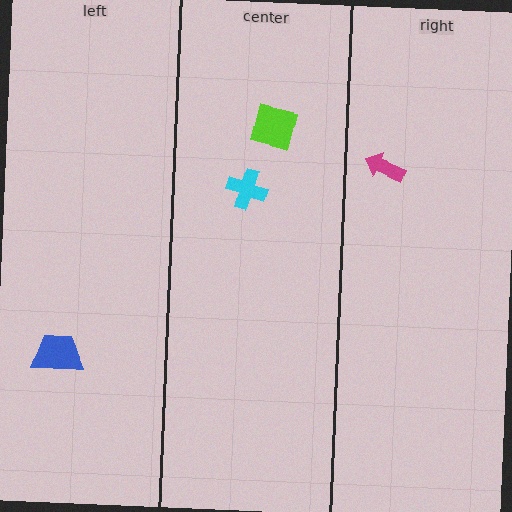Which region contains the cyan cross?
The center region.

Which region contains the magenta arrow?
The right region.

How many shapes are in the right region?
1.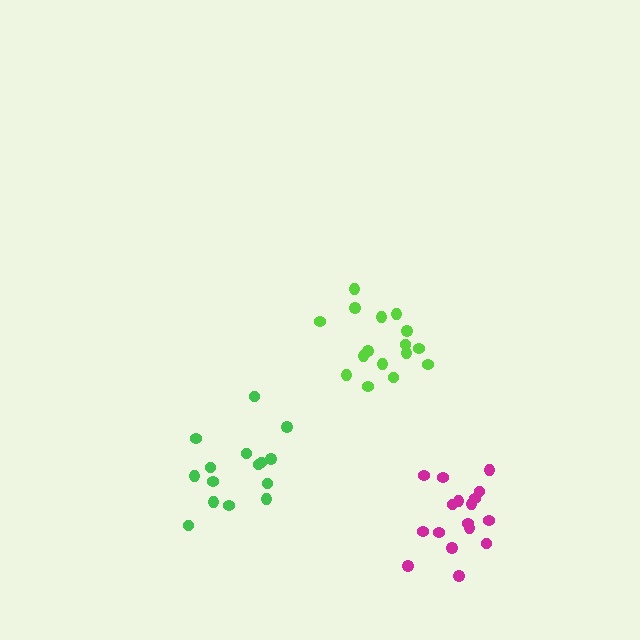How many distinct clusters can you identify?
There are 3 distinct clusters.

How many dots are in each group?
Group 1: 17 dots, Group 2: 16 dots, Group 3: 15 dots (48 total).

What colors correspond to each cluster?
The clusters are colored: magenta, lime, green.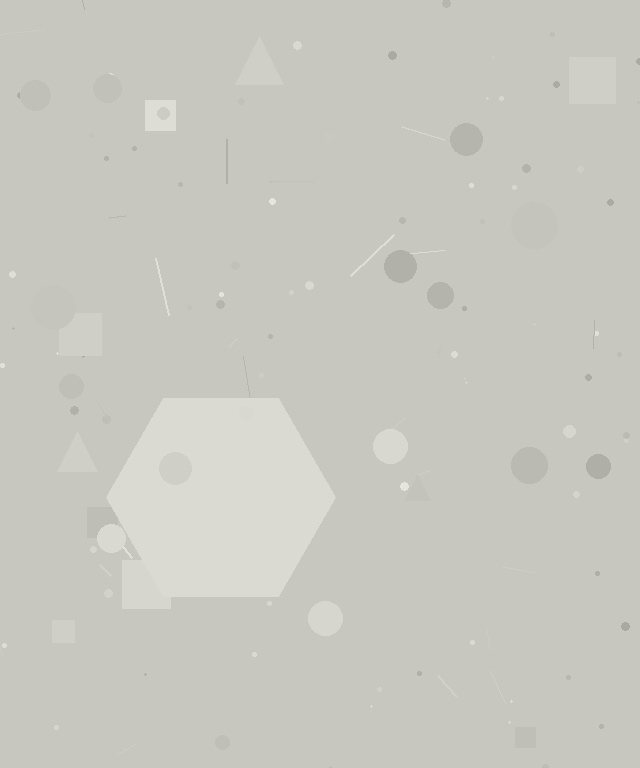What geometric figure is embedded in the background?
A hexagon is embedded in the background.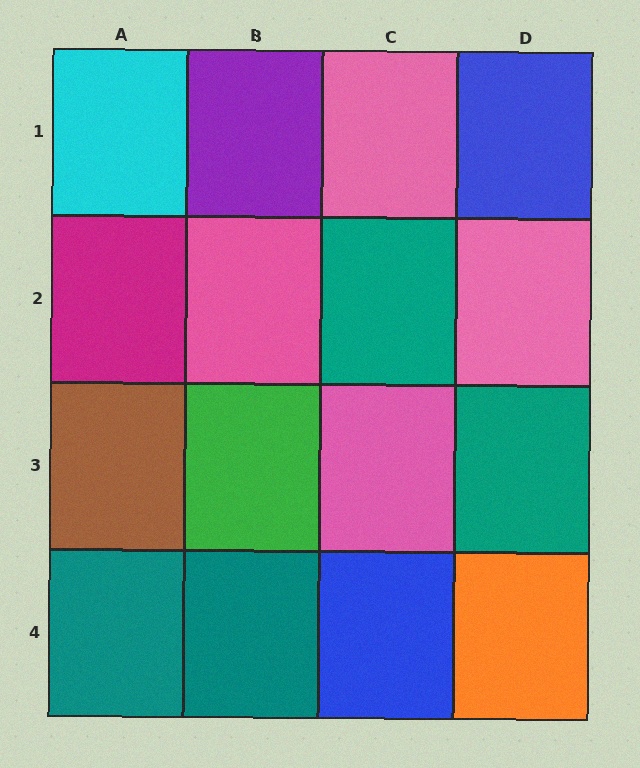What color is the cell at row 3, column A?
Brown.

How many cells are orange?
1 cell is orange.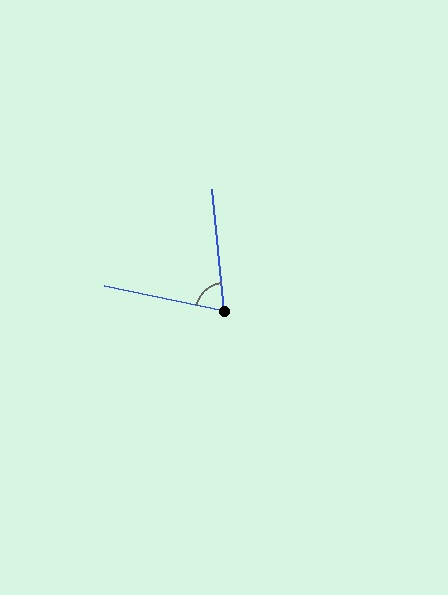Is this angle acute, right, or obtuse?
It is acute.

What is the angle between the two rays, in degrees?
Approximately 73 degrees.